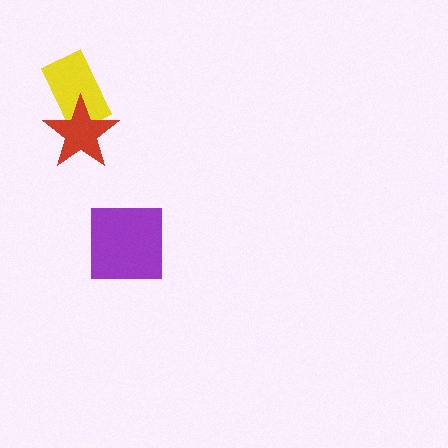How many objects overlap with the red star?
1 object overlaps with the red star.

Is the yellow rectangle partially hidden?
Yes, it is partially covered by another shape.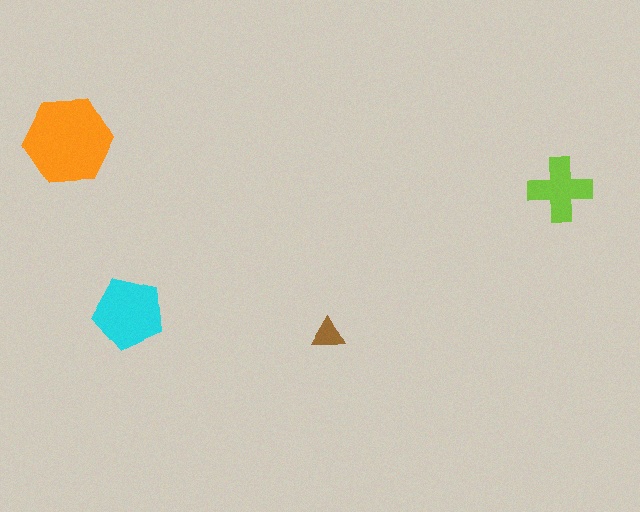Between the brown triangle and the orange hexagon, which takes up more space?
The orange hexagon.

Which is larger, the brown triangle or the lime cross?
The lime cross.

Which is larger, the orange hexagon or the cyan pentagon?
The orange hexagon.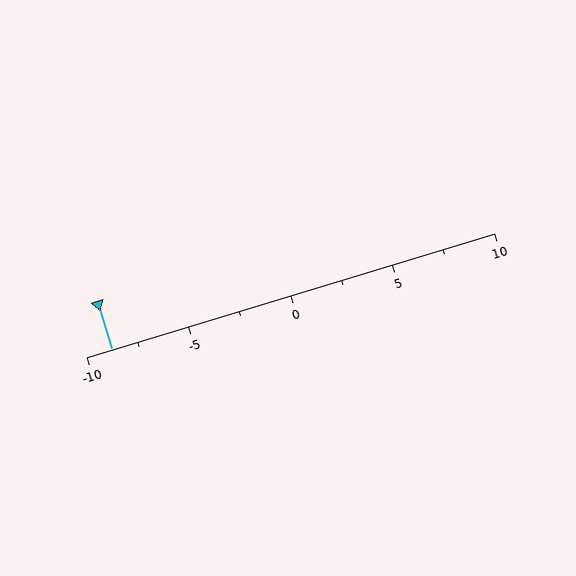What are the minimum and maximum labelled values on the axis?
The axis runs from -10 to 10.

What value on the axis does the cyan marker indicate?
The marker indicates approximately -8.8.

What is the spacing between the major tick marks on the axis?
The major ticks are spaced 5 apart.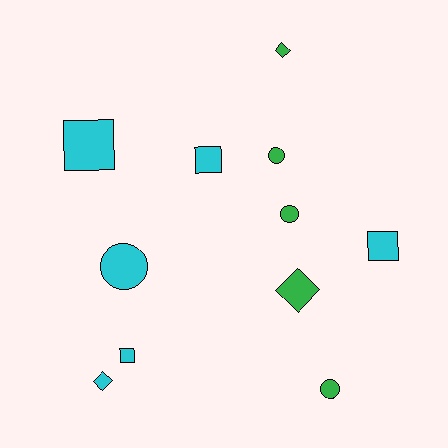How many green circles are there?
There are 3 green circles.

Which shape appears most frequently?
Square, with 4 objects.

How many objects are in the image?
There are 11 objects.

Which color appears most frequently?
Cyan, with 6 objects.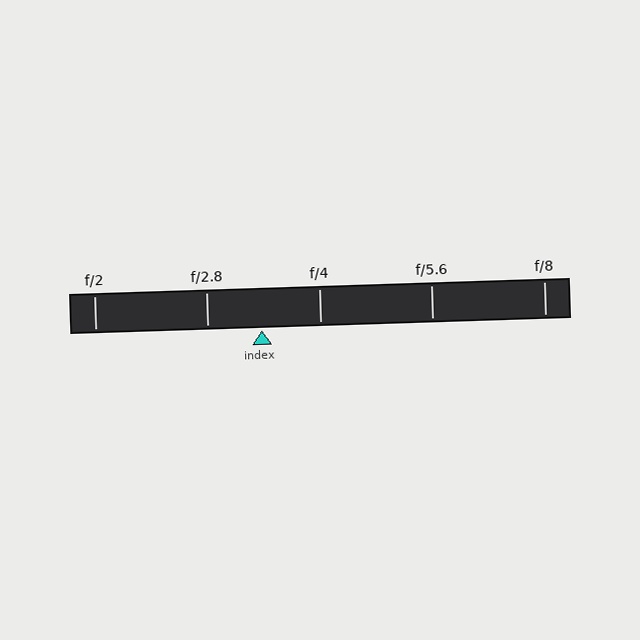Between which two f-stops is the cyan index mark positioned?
The index mark is between f/2.8 and f/4.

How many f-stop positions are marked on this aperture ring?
There are 5 f-stop positions marked.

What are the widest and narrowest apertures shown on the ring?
The widest aperture shown is f/2 and the narrowest is f/8.